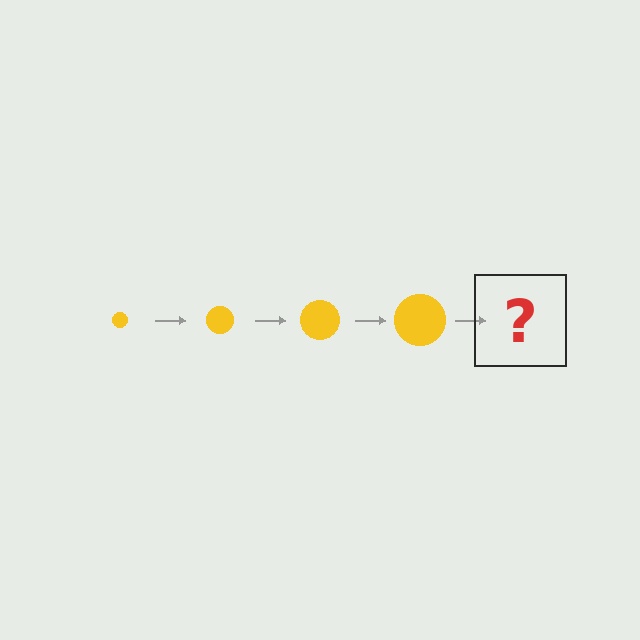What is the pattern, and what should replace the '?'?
The pattern is that the circle gets progressively larger each step. The '?' should be a yellow circle, larger than the previous one.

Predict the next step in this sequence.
The next step is a yellow circle, larger than the previous one.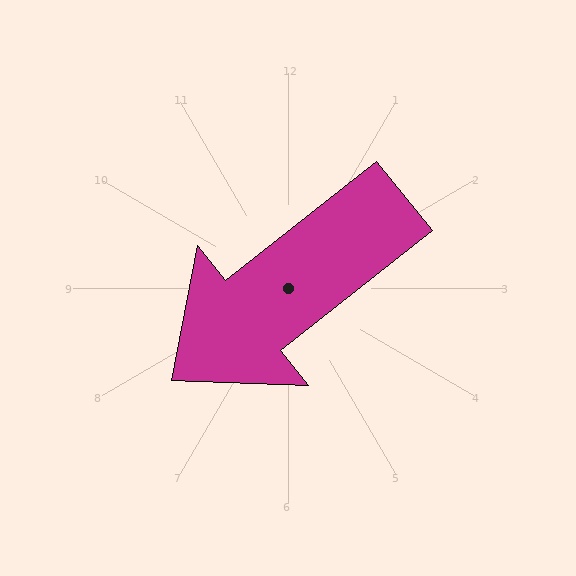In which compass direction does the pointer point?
Southwest.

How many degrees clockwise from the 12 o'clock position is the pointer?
Approximately 232 degrees.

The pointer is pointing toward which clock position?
Roughly 8 o'clock.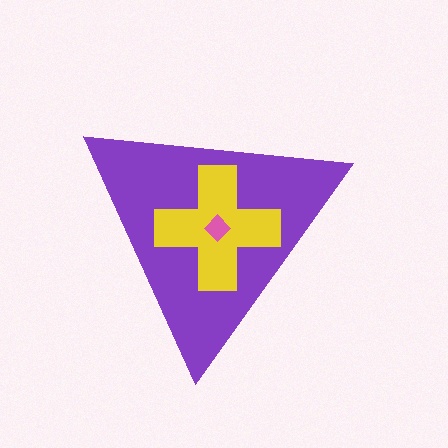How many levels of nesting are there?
3.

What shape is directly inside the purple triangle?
The yellow cross.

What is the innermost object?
The pink diamond.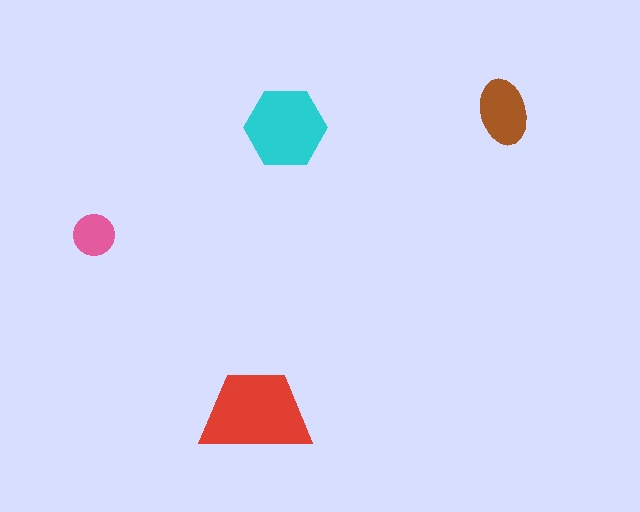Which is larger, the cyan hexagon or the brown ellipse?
The cyan hexagon.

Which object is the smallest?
The pink circle.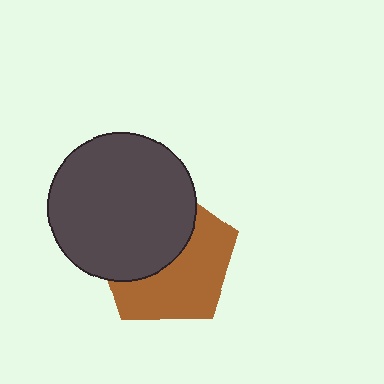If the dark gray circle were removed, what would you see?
You would see the complete brown pentagon.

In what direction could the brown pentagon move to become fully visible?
The brown pentagon could move toward the lower-right. That would shift it out from behind the dark gray circle entirely.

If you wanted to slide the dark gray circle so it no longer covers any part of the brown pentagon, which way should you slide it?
Slide it toward the upper-left — that is the most direct way to separate the two shapes.